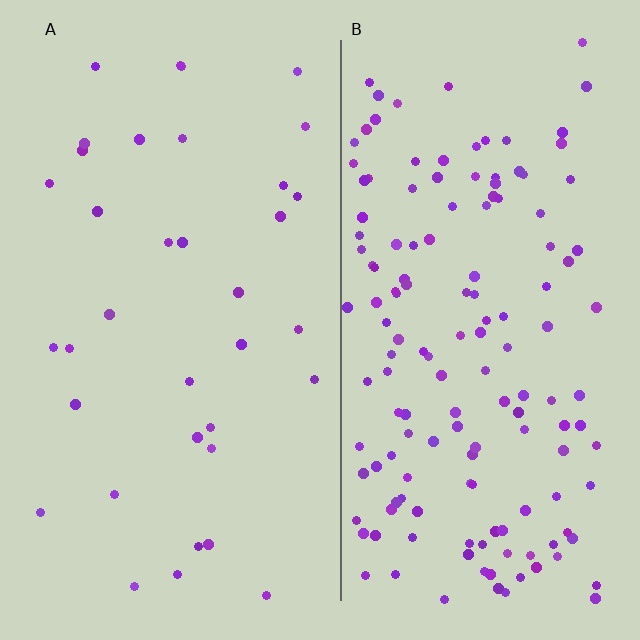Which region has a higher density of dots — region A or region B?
B (the right).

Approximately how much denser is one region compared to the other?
Approximately 4.2× — region B over region A.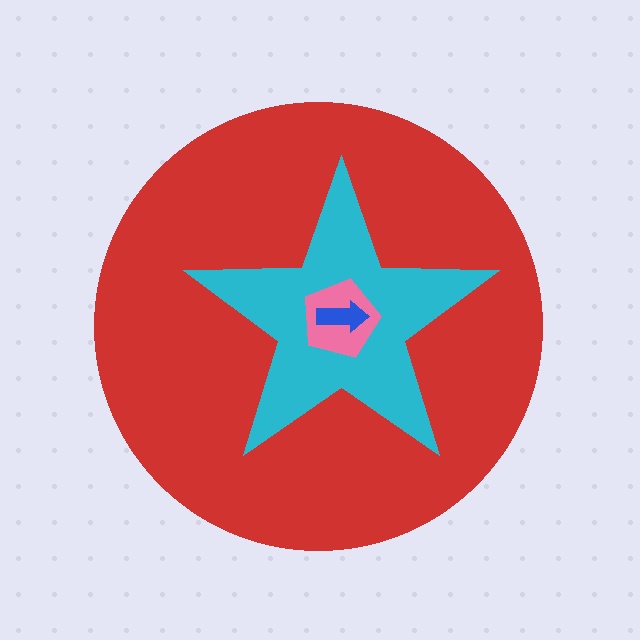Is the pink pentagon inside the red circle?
Yes.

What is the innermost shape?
The blue arrow.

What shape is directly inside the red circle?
The cyan star.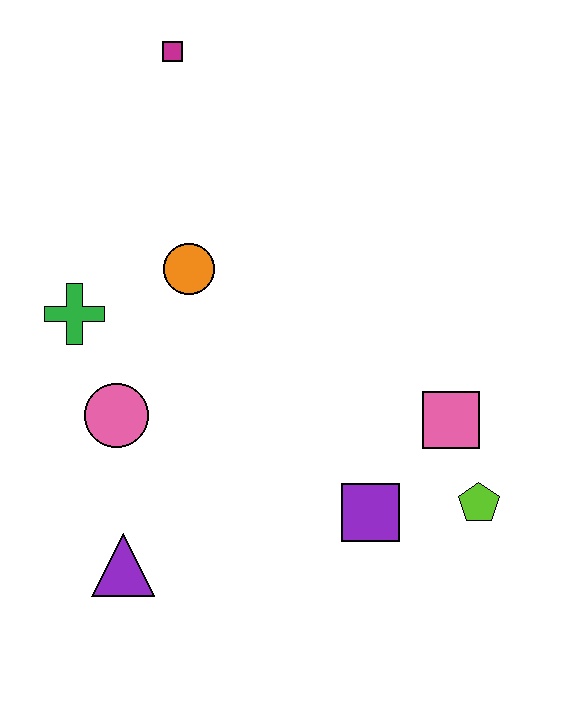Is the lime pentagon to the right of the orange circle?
Yes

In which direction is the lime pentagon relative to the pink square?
The lime pentagon is below the pink square.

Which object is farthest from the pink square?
The magenta square is farthest from the pink square.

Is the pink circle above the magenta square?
No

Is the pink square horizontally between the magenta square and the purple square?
No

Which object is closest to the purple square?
The lime pentagon is closest to the purple square.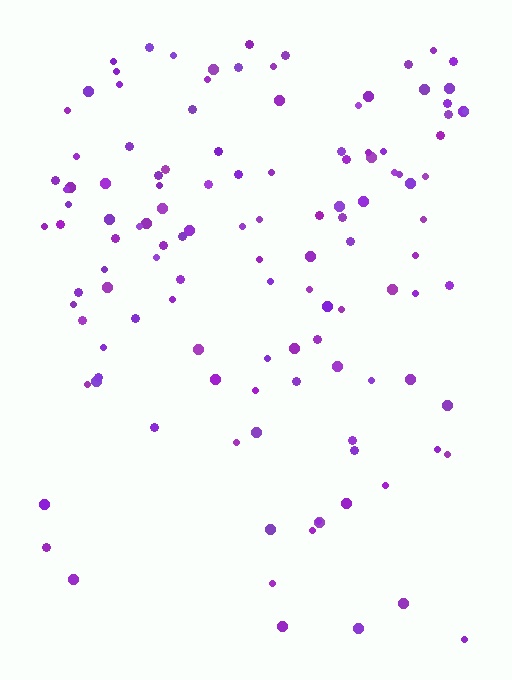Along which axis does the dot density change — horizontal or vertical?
Vertical.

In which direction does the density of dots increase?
From bottom to top, with the top side densest.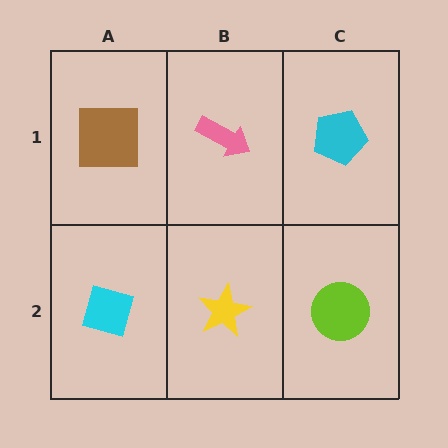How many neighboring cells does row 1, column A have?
2.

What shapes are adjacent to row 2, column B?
A pink arrow (row 1, column B), a cyan square (row 2, column A), a lime circle (row 2, column C).